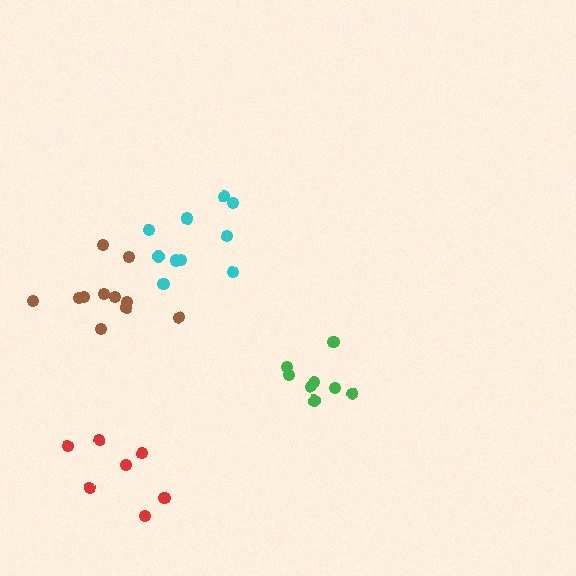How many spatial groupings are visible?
There are 4 spatial groupings.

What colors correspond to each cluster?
The clusters are colored: green, cyan, red, brown.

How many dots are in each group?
Group 1: 8 dots, Group 2: 10 dots, Group 3: 7 dots, Group 4: 11 dots (36 total).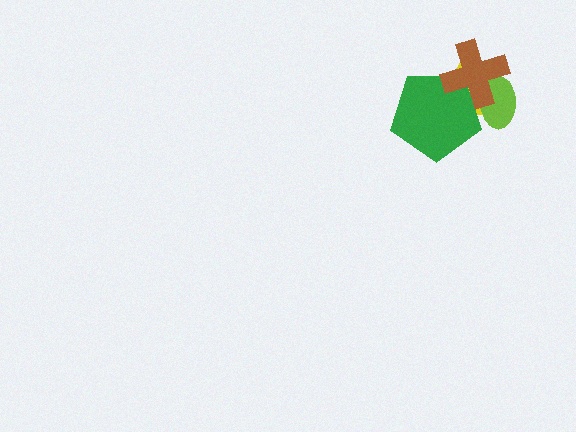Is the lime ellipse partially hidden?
Yes, it is partially covered by another shape.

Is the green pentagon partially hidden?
Yes, it is partially covered by another shape.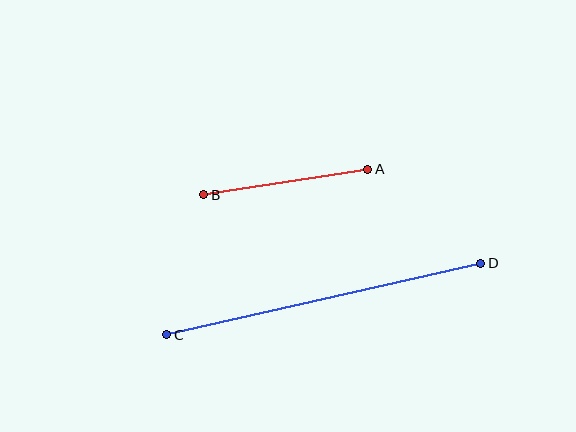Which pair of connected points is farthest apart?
Points C and D are farthest apart.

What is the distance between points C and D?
The distance is approximately 322 pixels.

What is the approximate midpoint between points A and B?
The midpoint is at approximately (286, 182) pixels.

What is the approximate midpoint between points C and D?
The midpoint is at approximately (324, 299) pixels.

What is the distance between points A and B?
The distance is approximately 166 pixels.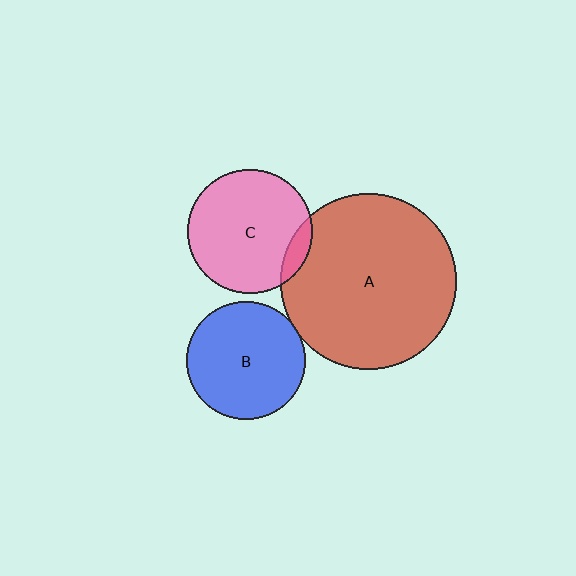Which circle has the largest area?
Circle A (red).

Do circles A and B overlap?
Yes.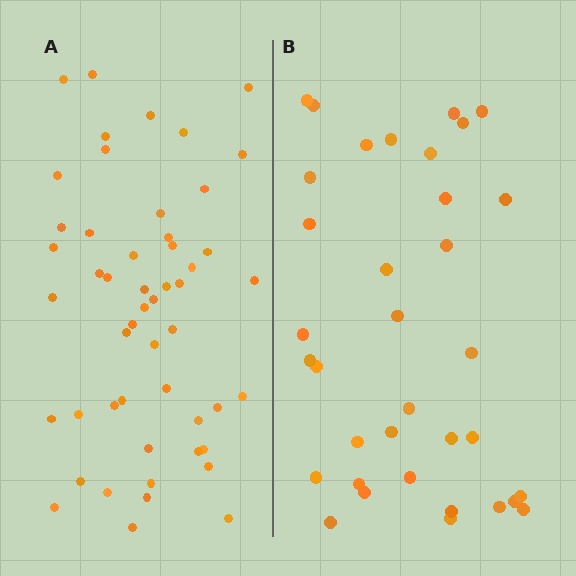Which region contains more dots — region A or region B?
Region A (the left region) has more dots.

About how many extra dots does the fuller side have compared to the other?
Region A has approximately 15 more dots than region B.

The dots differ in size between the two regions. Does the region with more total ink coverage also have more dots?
No. Region B has more total ink coverage because its dots are larger, but region A actually contains more individual dots. Total area can be misleading — the number of items is what matters here.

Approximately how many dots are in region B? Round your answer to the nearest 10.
About 40 dots. (The exact count is 35, which rounds to 40.)